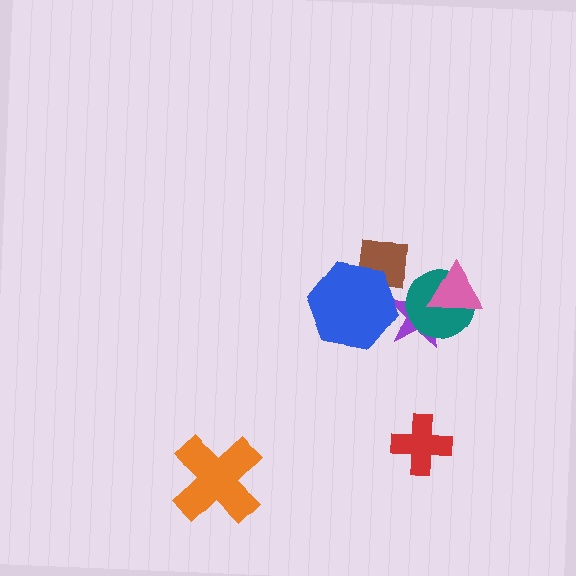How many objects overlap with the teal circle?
2 objects overlap with the teal circle.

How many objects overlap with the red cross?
0 objects overlap with the red cross.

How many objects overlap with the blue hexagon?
2 objects overlap with the blue hexagon.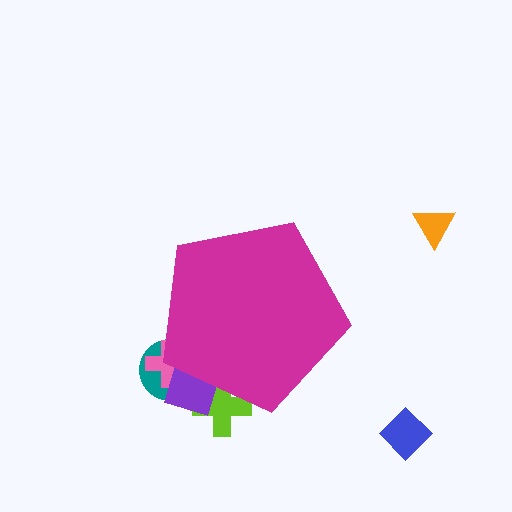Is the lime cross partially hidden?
Yes, the lime cross is partially hidden behind the magenta pentagon.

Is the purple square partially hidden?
Yes, the purple square is partially hidden behind the magenta pentagon.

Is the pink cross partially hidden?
Yes, the pink cross is partially hidden behind the magenta pentagon.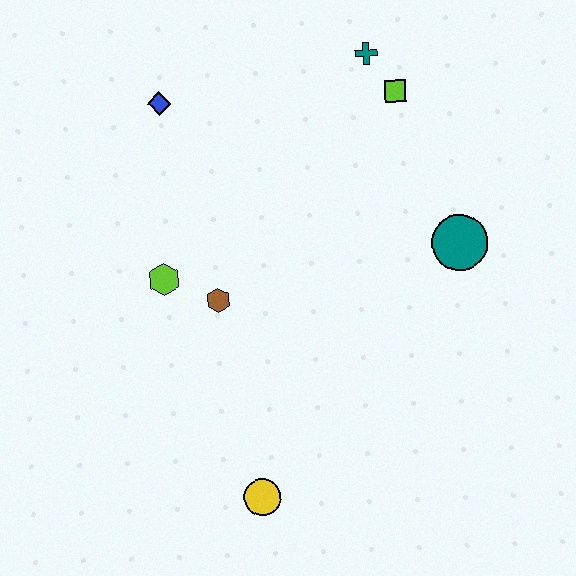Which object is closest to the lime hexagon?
The brown hexagon is closest to the lime hexagon.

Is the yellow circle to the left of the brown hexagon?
No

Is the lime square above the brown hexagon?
Yes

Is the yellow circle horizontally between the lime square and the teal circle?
No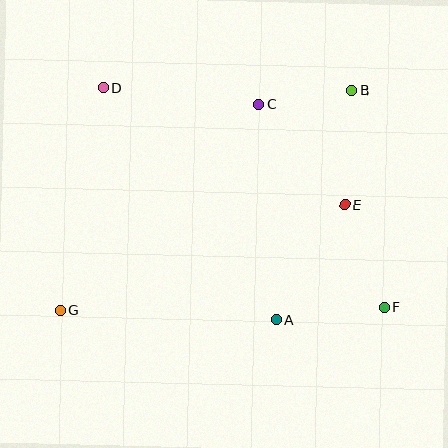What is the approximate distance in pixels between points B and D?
The distance between B and D is approximately 248 pixels.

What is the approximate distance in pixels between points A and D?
The distance between A and D is approximately 289 pixels.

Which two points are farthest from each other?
Points B and G are farthest from each other.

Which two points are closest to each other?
Points B and C are closest to each other.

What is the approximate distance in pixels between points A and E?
The distance between A and E is approximately 134 pixels.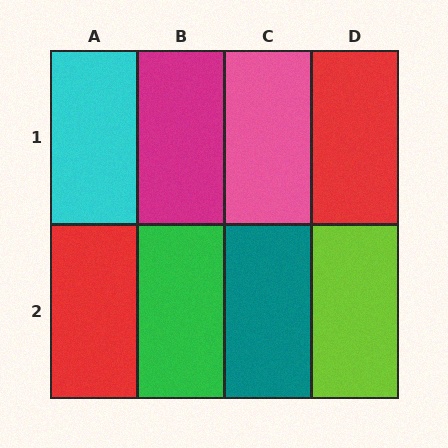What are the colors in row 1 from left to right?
Cyan, magenta, pink, red.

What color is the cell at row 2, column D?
Lime.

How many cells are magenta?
1 cell is magenta.